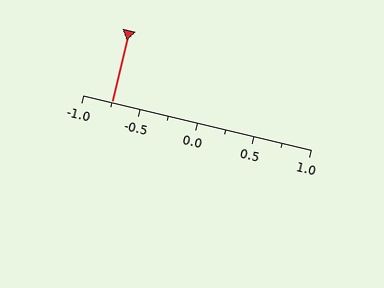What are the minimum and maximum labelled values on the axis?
The axis runs from -1.0 to 1.0.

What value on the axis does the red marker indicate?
The marker indicates approximately -0.75.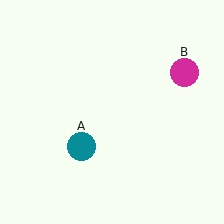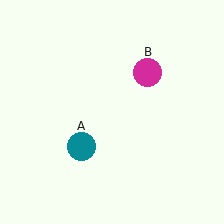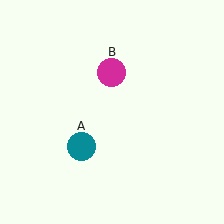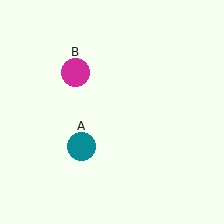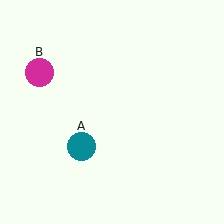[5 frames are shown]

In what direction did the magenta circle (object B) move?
The magenta circle (object B) moved left.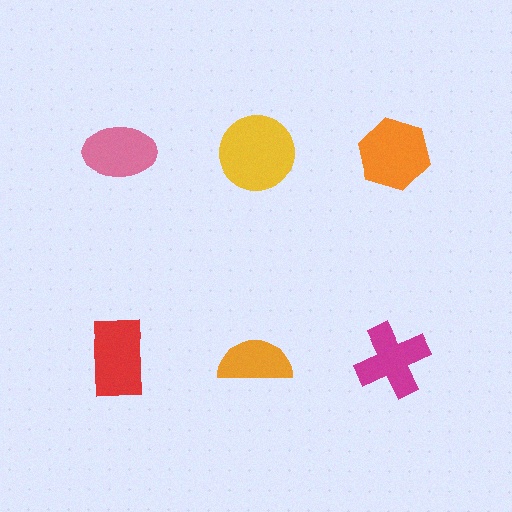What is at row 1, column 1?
A pink ellipse.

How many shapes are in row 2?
3 shapes.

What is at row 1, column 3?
An orange hexagon.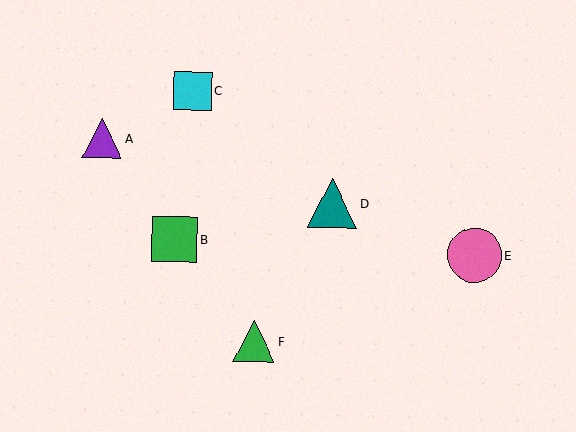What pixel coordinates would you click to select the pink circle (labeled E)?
Click at (474, 255) to select the pink circle E.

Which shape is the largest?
The pink circle (labeled E) is the largest.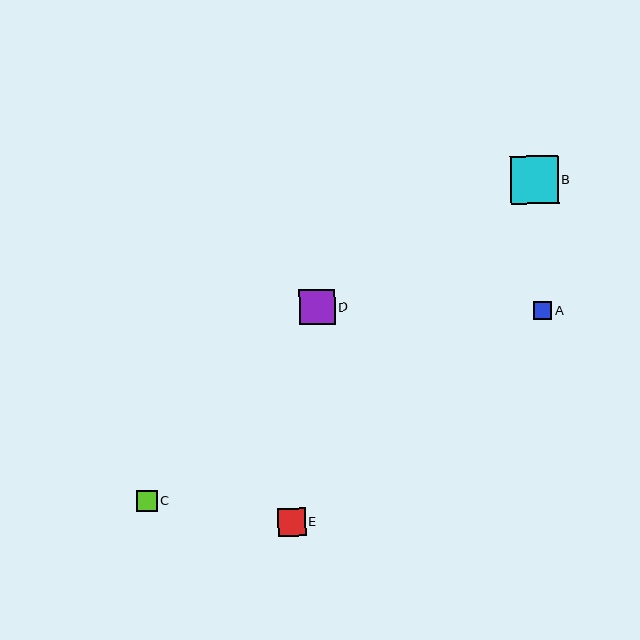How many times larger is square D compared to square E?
Square D is approximately 1.3 times the size of square E.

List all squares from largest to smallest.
From largest to smallest: B, D, E, C, A.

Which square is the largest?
Square B is the largest with a size of approximately 48 pixels.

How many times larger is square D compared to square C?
Square D is approximately 1.7 times the size of square C.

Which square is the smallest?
Square A is the smallest with a size of approximately 18 pixels.